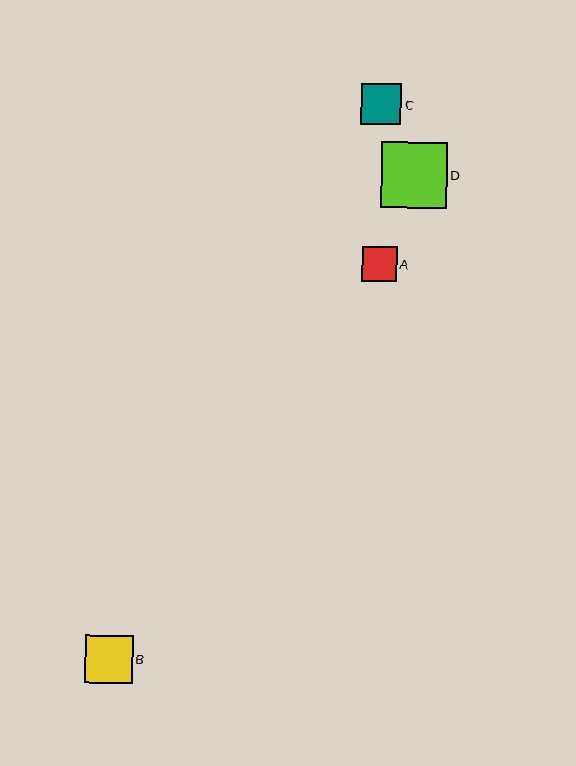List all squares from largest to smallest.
From largest to smallest: D, B, C, A.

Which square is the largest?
Square D is the largest with a size of approximately 66 pixels.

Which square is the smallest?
Square A is the smallest with a size of approximately 35 pixels.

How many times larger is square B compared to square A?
Square B is approximately 1.4 times the size of square A.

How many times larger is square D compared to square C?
Square D is approximately 1.6 times the size of square C.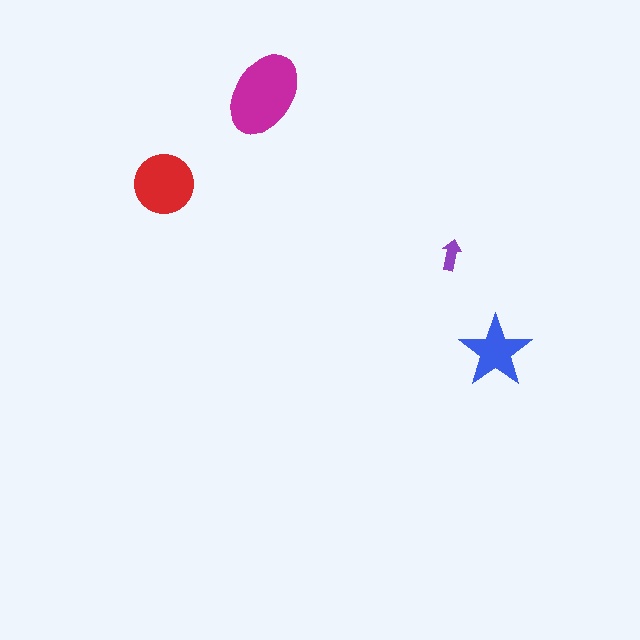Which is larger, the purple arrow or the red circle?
The red circle.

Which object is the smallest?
The purple arrow.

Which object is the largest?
The magenta ellipse.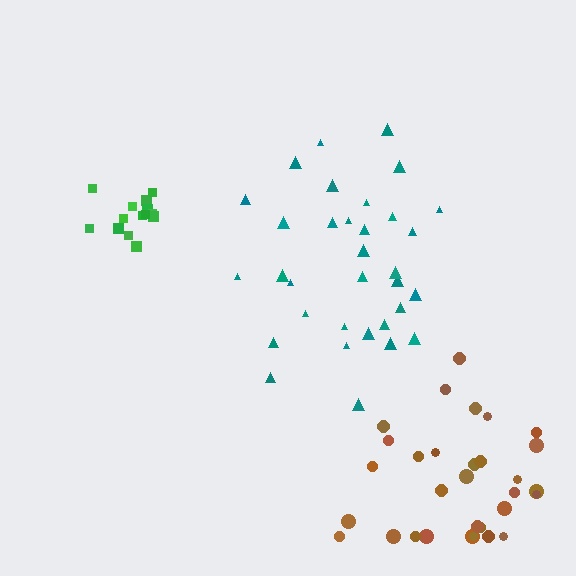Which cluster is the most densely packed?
Green.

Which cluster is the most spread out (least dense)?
Teal.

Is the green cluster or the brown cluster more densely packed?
Green.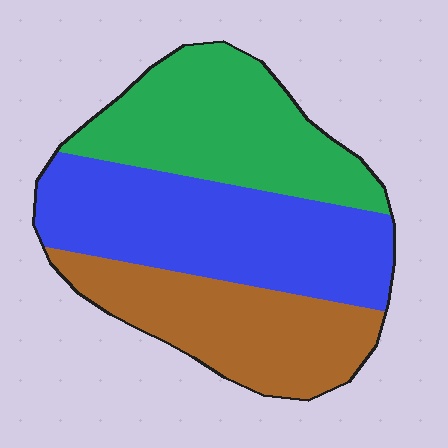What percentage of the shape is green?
Green covers around 30% of the shape.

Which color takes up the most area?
Blue, at roughly 40%.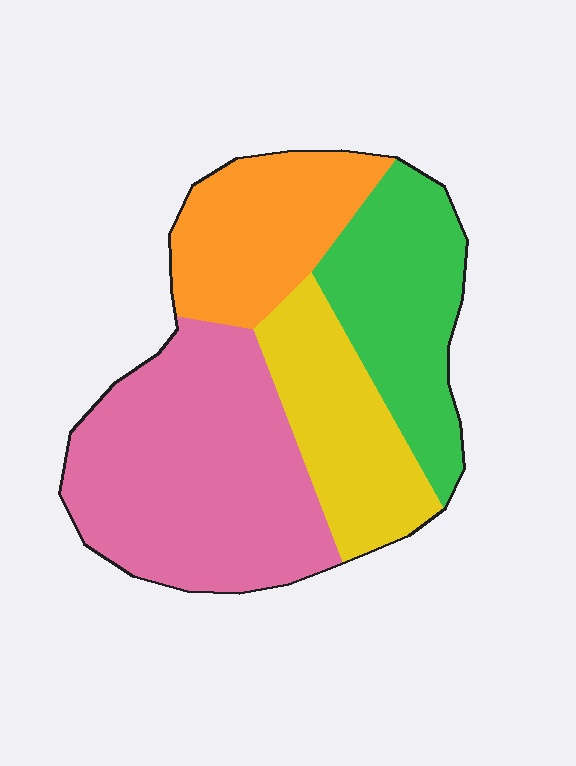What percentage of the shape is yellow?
Yellow takes up about one fifth (1/5) of the shape.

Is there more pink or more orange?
Pink.